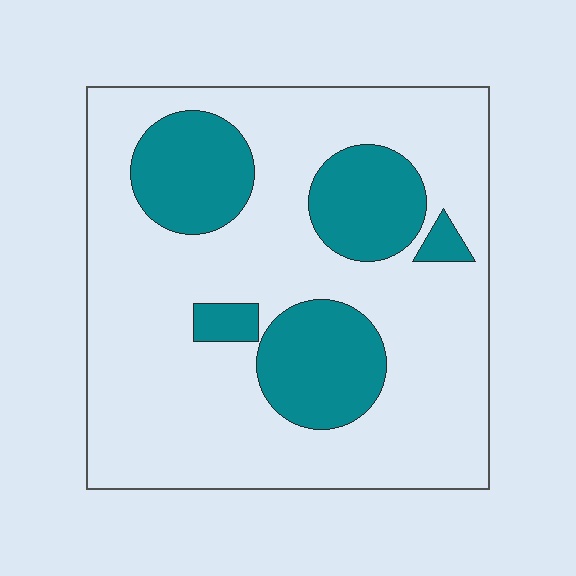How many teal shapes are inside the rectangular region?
5.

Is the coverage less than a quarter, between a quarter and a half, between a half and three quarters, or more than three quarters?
Between a quarter and a half.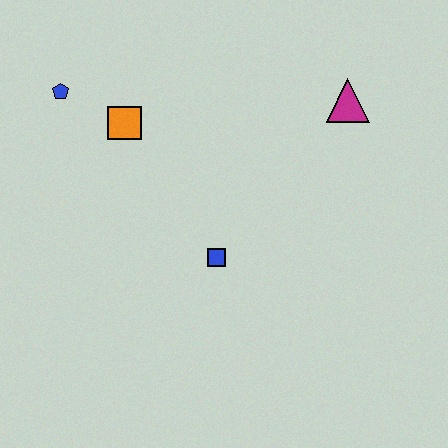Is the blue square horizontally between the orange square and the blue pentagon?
No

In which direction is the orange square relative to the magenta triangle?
The orange square is to the left of the magenta triangle.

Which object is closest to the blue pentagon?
The orange square is closest to the blue pentagon.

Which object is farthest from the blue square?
The blue pentagon is farthest from the blue square.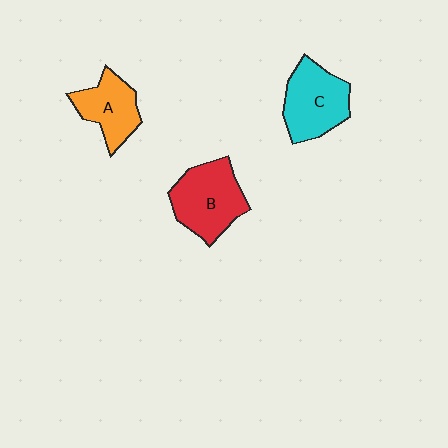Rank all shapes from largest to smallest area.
From largest to smallest: B (red), C (cyan), A (orange).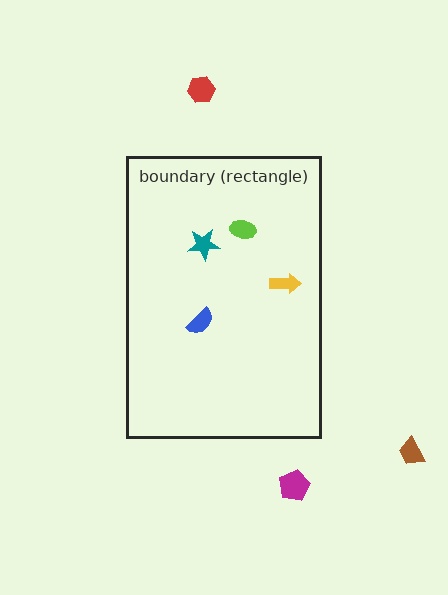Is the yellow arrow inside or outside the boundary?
Inside.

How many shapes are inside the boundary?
4 inside, 3 outside.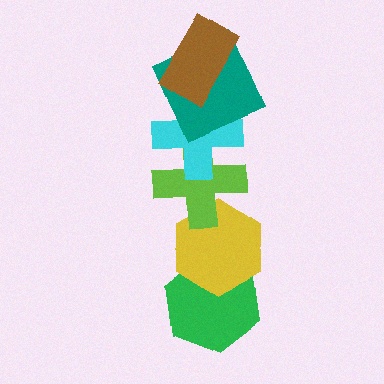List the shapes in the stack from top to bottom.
From top to bottom: the brown rectangle, the teal square, the cyan cross, the lime cross, the yellow hexagon, the green hexagon.